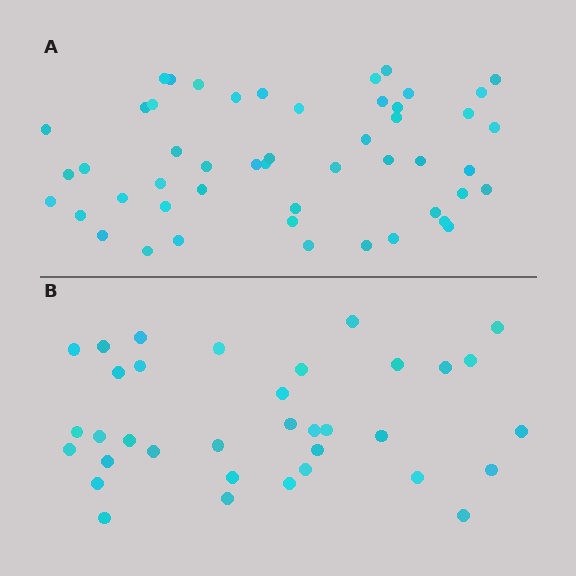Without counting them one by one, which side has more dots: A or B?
Region A (the top region) has more dots.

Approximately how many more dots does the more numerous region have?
Region A has approximately 15 more dots than region B.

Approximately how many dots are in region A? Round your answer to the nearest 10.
About 50 dots.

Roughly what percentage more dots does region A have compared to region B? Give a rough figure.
About 45% more.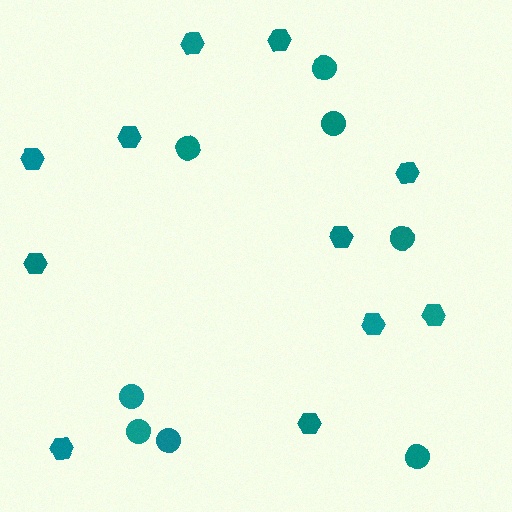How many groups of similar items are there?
There are 2 groups: one group of hexagons (11) and one group of circles (8).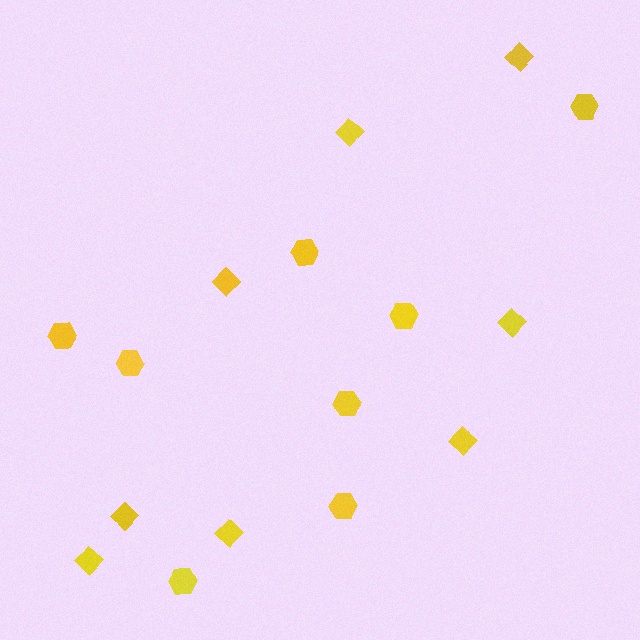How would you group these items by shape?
There are 2 groups: one group of diamonds (8) and one group of hexagons (8).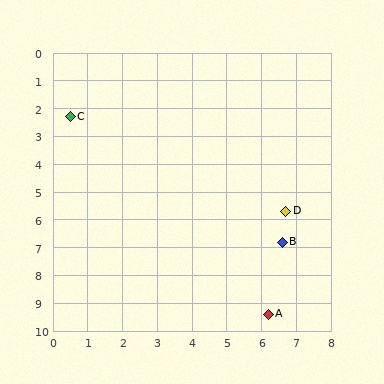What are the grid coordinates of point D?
Point D is at approximately (6.7, 5.7).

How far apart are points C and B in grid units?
Points C and B are about 7.6 grid units apart.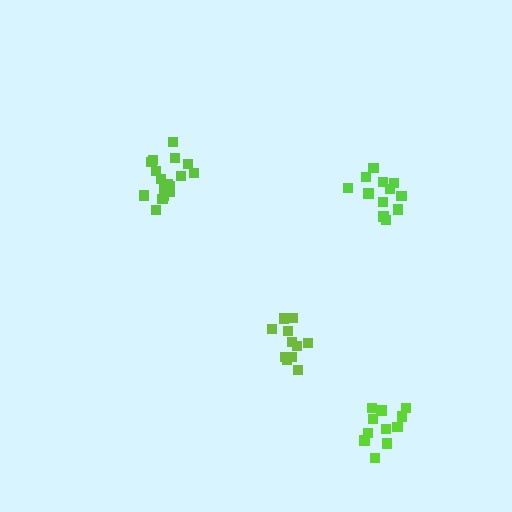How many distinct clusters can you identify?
There are 4 distinct clusters.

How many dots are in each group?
Group 1: 12 dots, Group 2: 12 dots, Group 3: 17 dots, Group 4: 11 dots (52 total).